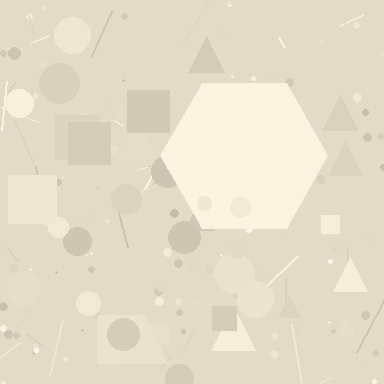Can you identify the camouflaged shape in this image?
The camouflaged shape is a hexagon.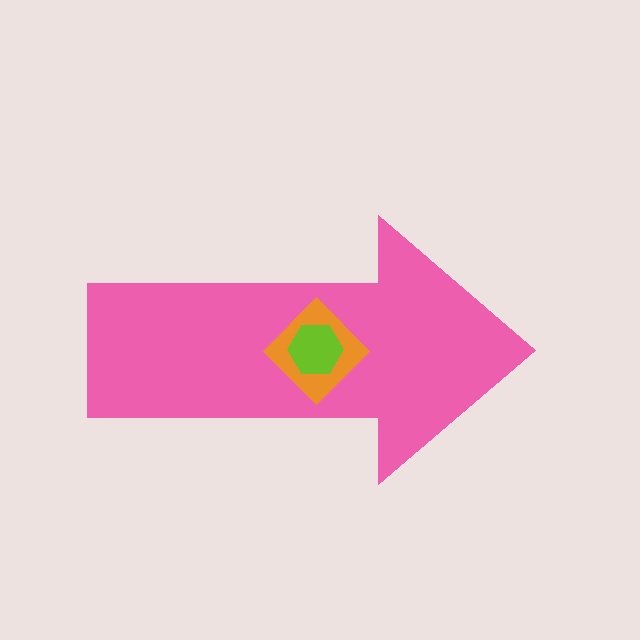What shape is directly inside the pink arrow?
The orange diamond.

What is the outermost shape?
The pink arrow.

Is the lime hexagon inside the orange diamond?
Yes.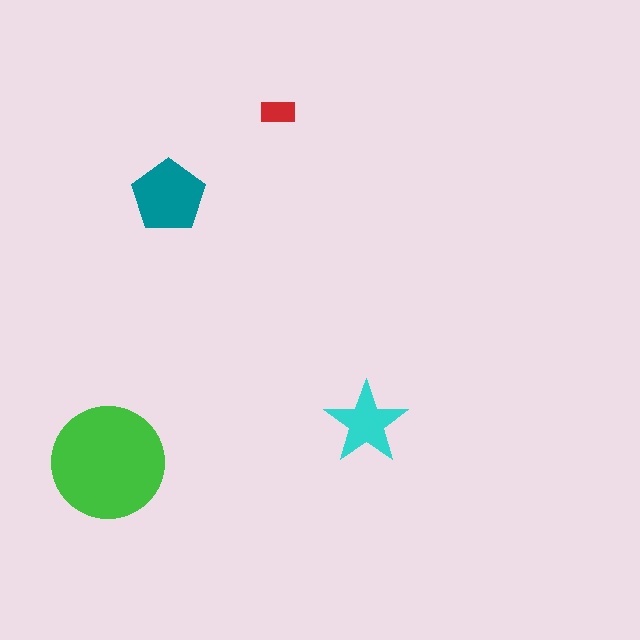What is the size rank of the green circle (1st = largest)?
1st.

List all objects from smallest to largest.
The red rectangle, the cyan star, the teal pentagon, the green circle.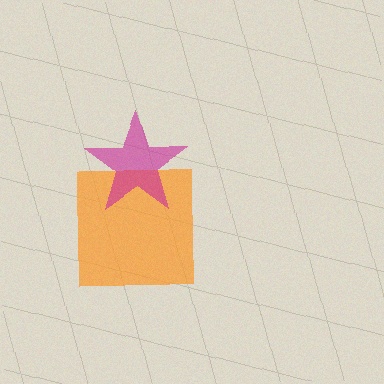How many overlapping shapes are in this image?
There are 2 overlapping shapes in the image.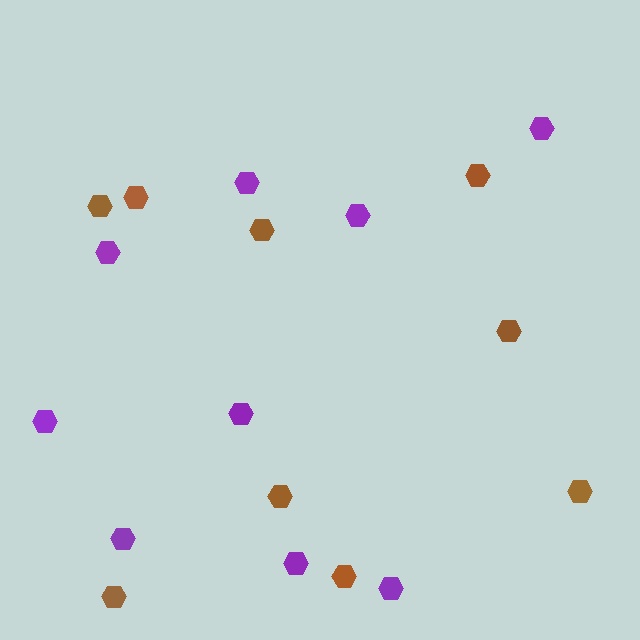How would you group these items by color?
There are 2 groups: one group of purple hexagons (9) and one group of brown hexagons (9).